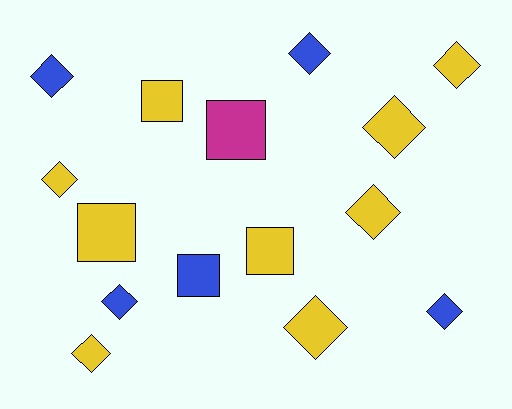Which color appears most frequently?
Yellow, with 9 objects.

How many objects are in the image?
There are 15 objects.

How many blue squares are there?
There is 1 blue square.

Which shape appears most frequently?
Diamond, with 10 objects.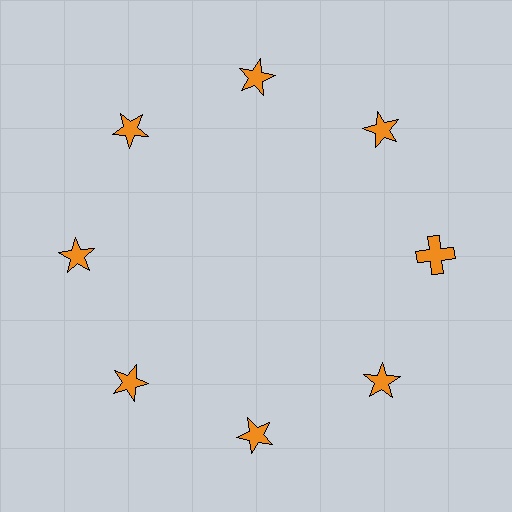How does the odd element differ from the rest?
It has a different shape: cross instead of star.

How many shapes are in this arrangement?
There are 8 shapes arranged in a ring pattern.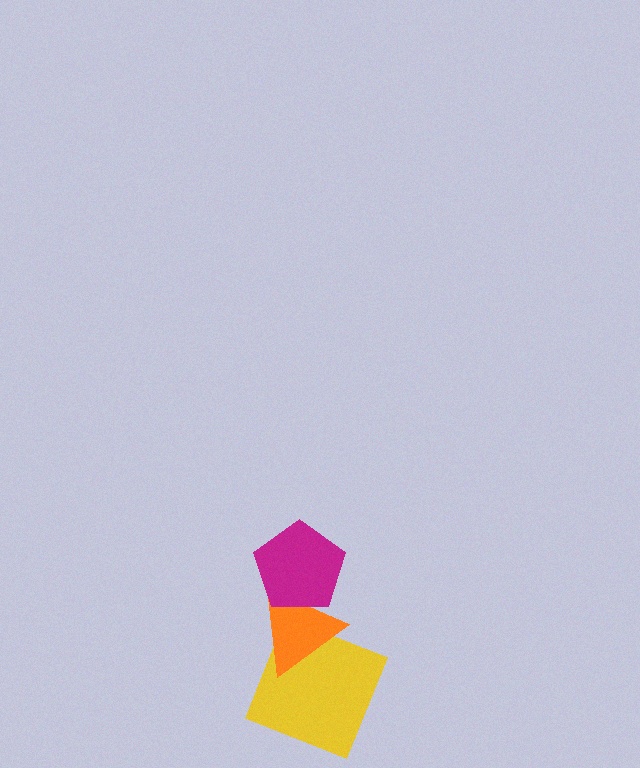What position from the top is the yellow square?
The yellow square is 3rd from the top.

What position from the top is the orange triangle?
The orange triangle is 2nd from the top.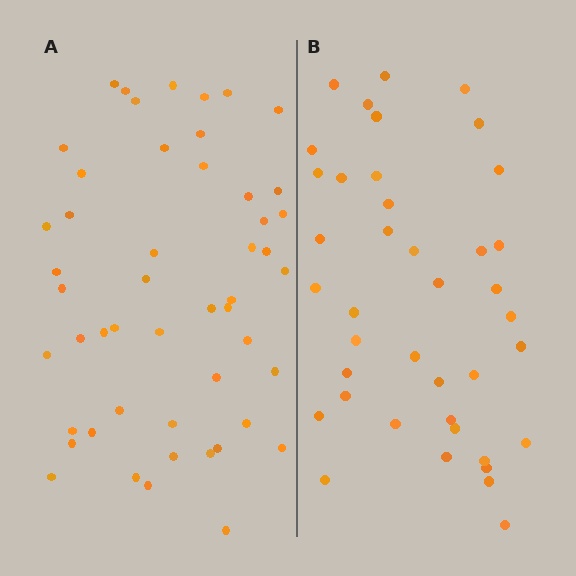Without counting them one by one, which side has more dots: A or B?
Region A (the left region) has more dots.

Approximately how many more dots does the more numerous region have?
Region A has roughly 10 or so more dots than region B.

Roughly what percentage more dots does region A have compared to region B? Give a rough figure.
About 25% more.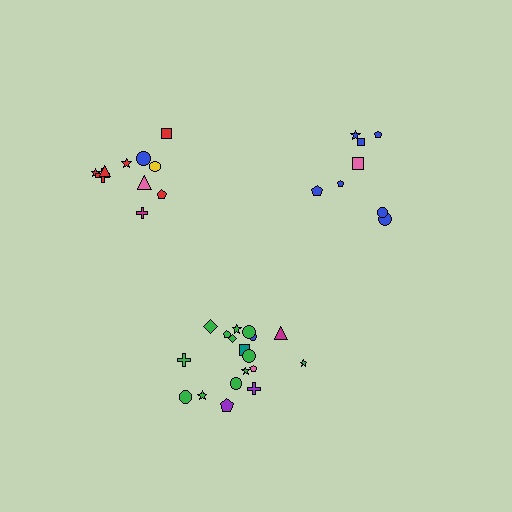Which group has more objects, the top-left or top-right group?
The top-left group.